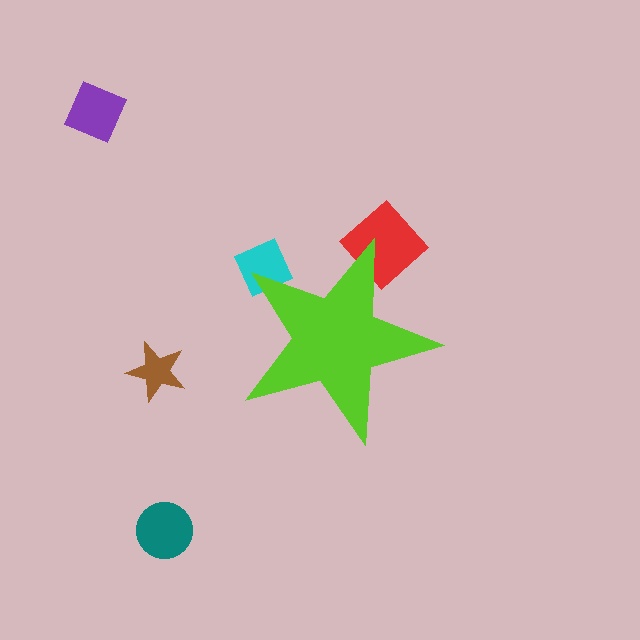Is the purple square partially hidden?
No, the purple square is fully visible.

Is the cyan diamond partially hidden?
Yes, the cyan diamond is partially hidden behind the lime star.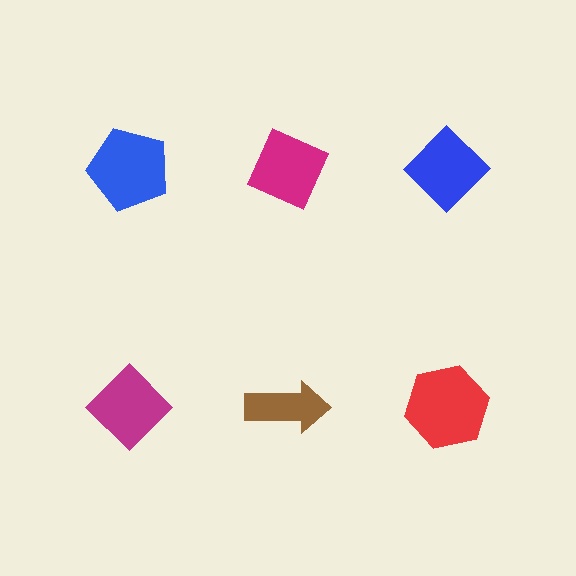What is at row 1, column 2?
A magenta diamond.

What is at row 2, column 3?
A red hexagon.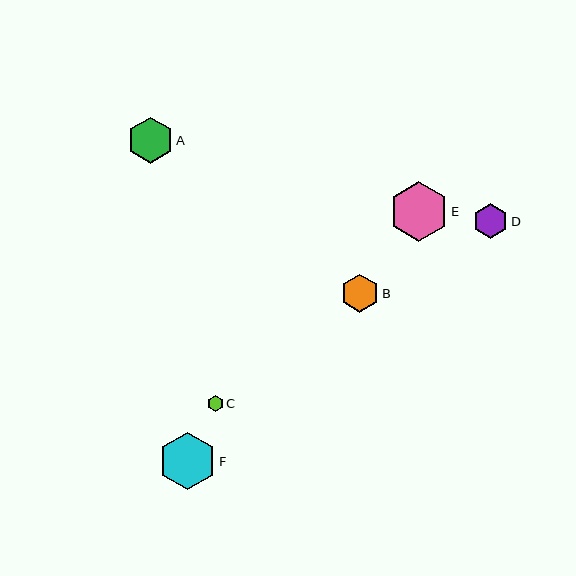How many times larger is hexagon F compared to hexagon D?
Hexagon F is approximately 1.7 times the size of hexagon D.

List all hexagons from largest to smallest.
From largest to smallest: E, F, A, B, D, C.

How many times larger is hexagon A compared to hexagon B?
Hexagon A is approximately 1.2 times the size of hexagon B.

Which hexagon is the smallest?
Hexagon C is the smallest with a size of approximately 16 pixels.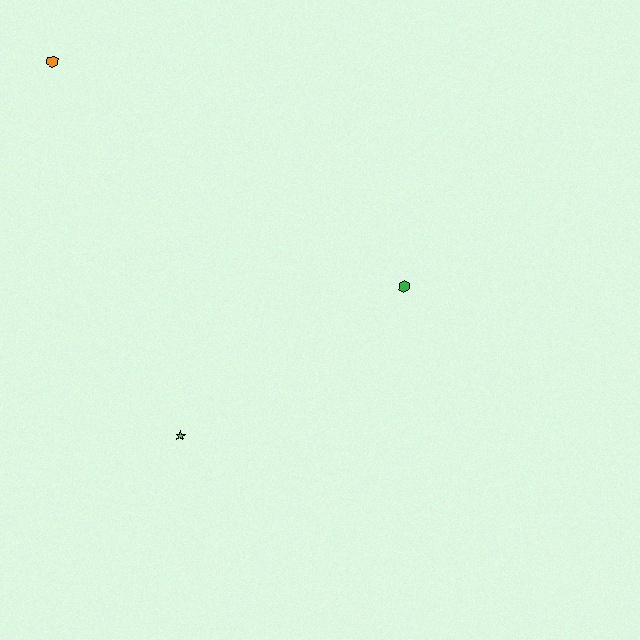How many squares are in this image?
There are no squares.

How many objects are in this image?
There are 3 objects.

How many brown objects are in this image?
There are no brown objects.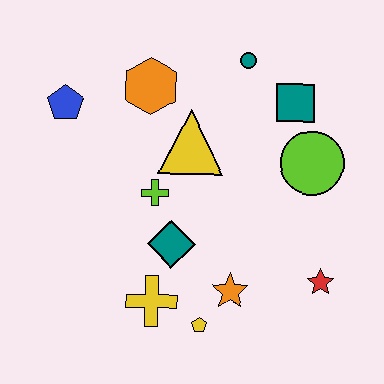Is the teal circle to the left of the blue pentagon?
No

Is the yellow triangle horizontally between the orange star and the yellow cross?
Yes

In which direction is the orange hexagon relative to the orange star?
The orange hexagon is above the orange star.